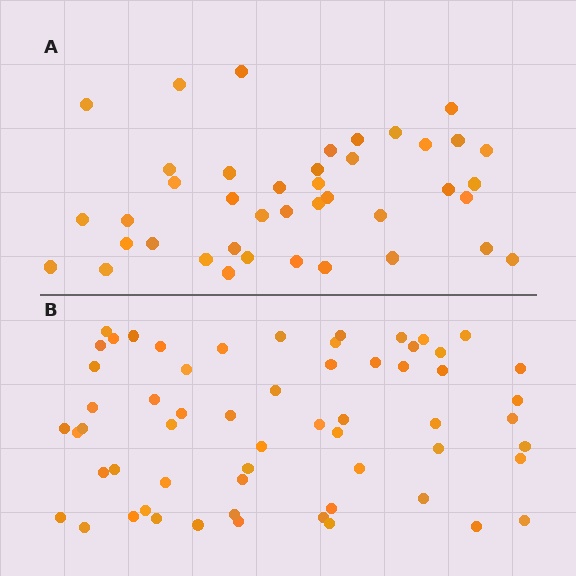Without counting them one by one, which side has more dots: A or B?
Region B (the bottom region) has more dots.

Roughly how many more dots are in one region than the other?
Region B has approximately 20 more dots than region A.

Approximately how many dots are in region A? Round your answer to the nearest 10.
About 40 dots. (The exact count is 41, which rounds to 40.)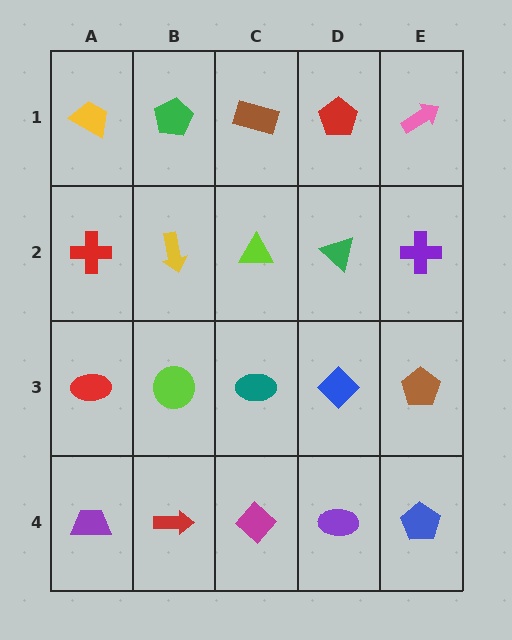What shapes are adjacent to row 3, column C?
A lime triangle (row 2, column C), a magenta diamond (row 4, column C), a lime circle (row 3, column B), a blue diamond (row 3, column D).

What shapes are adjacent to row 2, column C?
A brown rectangle (row 1, column C), a teal ellipse (row 3, column C), a yellow arrow (row 2, column B), a green triangle (row 2, column D).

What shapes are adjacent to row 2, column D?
A red pentagon (row 1, column D), a blue diamond (row 3, column D), a lime triangle (row 2, column C), a purple cross (row 2, column E).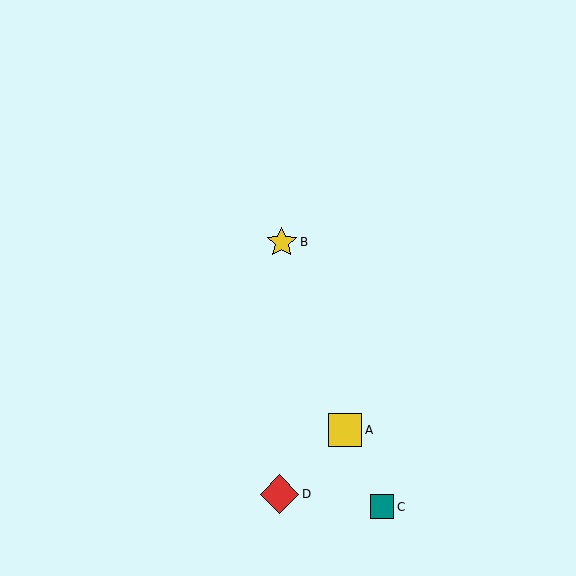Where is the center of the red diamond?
The center of the red diamond is at (279, 494).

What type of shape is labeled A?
Shape A is a yellow square.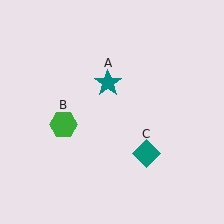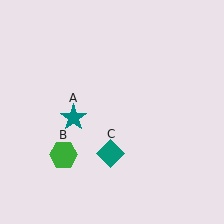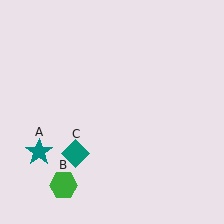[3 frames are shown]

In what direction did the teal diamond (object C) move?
The teal diamond (object C) moved left.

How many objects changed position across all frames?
3 objects changed position: teal star (object A), green hexagon (object B), teal diamond (object C).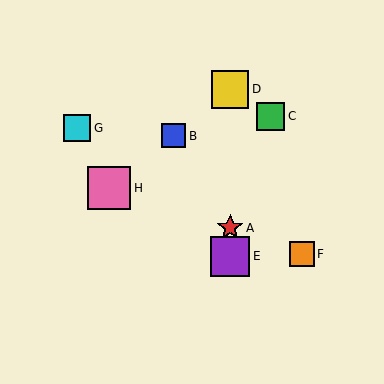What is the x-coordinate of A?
Object A is at x≈230.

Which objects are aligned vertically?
Objects A, D, E are aligned vertically.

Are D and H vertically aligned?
No, D is at x≈230 and H is at x≈109.